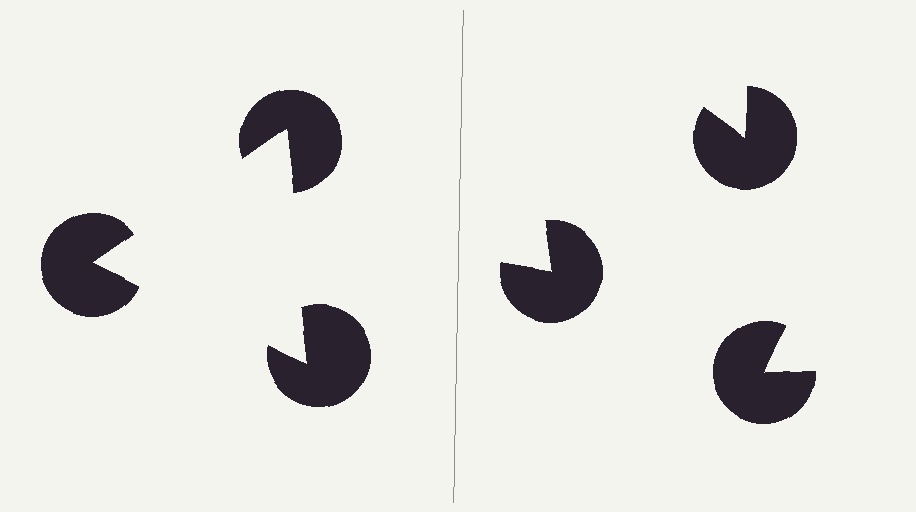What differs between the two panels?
The pac-man discs are positioned identically on both sides; only the wedge orientations differ. On the left they align to a triangle; on the right they are misaligned.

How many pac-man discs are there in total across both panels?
6 — 3 on each side.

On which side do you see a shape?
An illusory triangle appears on the left side. On the right side the wedge cuts are rotated, so no coherent shape forms.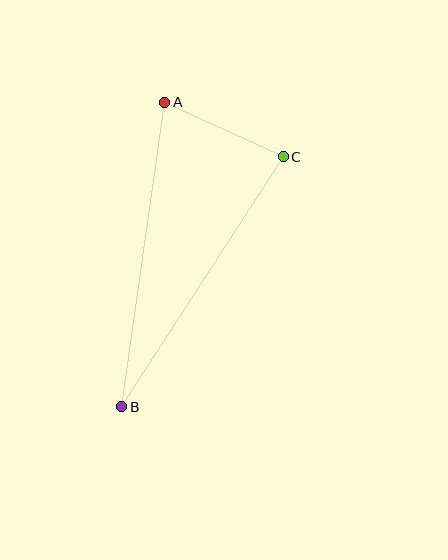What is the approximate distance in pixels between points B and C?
The distance between B and C is approximately 298 pixels.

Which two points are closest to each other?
Points A and C are closest to each other.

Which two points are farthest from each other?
Points A and B are farthest from each other.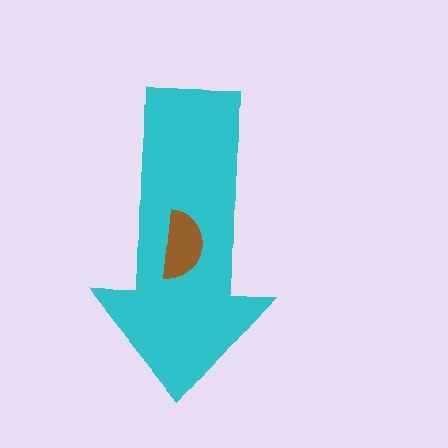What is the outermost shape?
The cyan arrow.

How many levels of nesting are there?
2.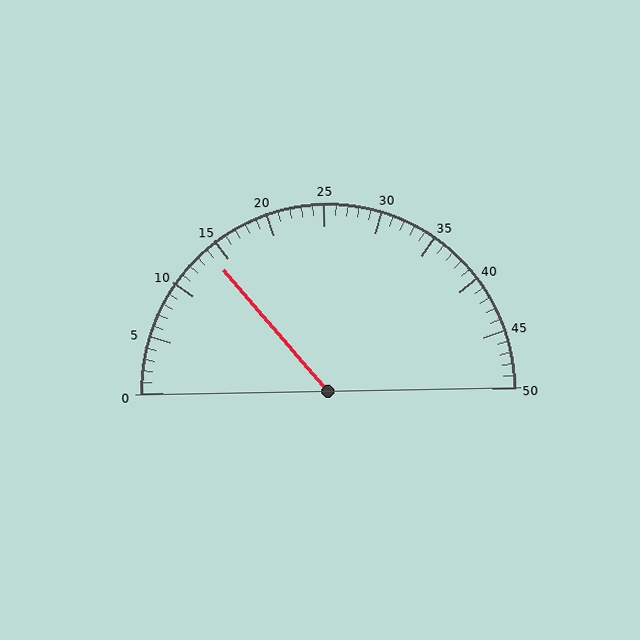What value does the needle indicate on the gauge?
The needle indicates approximately 14.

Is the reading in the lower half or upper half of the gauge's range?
The reading is in the lower half of the range (0 to 50).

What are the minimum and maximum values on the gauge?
The gauge ranges from 0 to 50.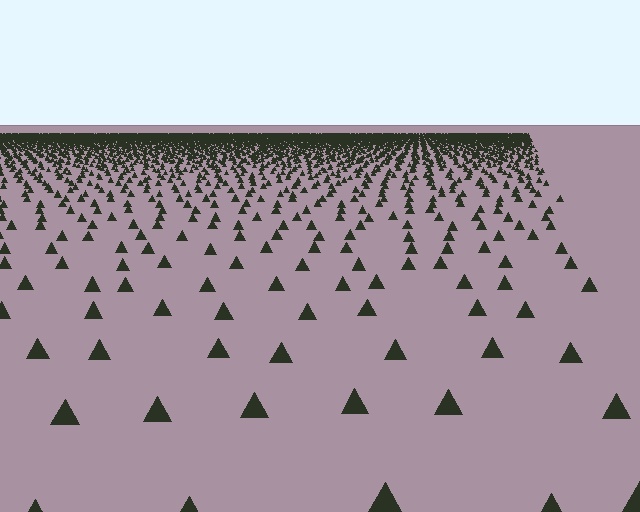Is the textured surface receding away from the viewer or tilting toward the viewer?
The surface is receding away from the viewer. Texture elements get smaller and denser toward the top.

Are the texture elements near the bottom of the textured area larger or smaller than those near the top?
Larger. Near the bottom, elements are closer to the viewer and appear at a bigger on-screen size.